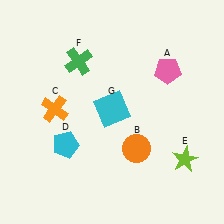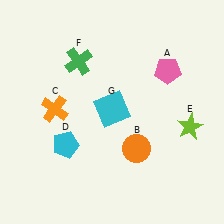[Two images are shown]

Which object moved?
The lime star (E) moved up.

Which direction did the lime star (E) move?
The lime star (E) moved up.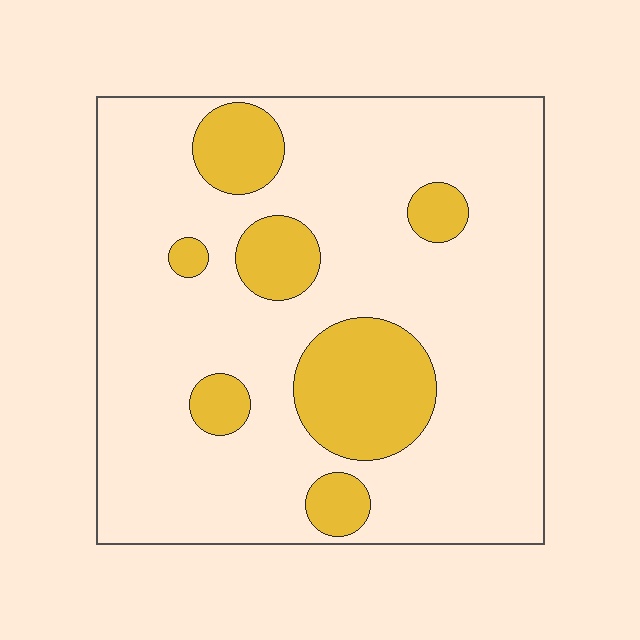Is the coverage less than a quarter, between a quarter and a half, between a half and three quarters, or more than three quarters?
Less than a quarter.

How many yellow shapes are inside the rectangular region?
7.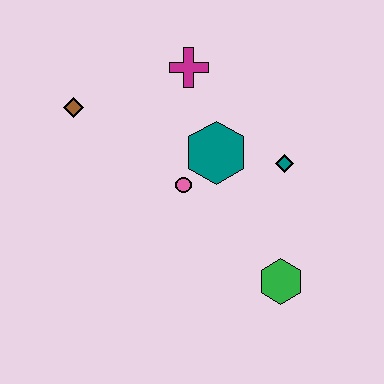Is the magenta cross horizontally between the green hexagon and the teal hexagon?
No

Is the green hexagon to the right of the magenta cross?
Yes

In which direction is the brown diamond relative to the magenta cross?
The brown diamond is to the left of the magenta cross.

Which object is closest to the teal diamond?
The teal hexagon is closest to the teal diamond.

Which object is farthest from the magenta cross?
The green hexagon is farthest from the magenta cross.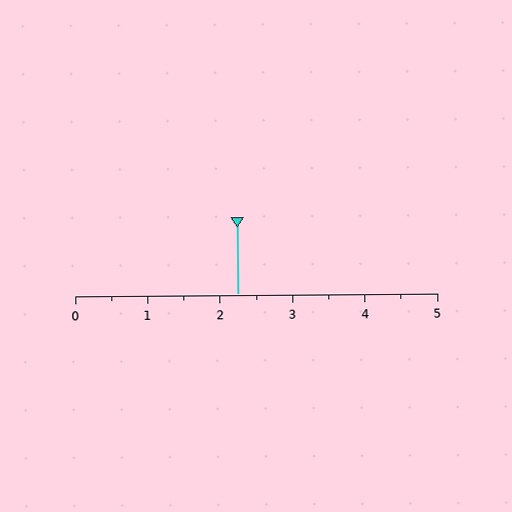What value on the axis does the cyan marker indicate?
The marker indicates approximately 2.2.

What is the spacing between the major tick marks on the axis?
The major ticks are spaced 1 apart.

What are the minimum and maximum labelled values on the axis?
The axis runs from 0 to 5.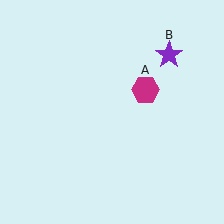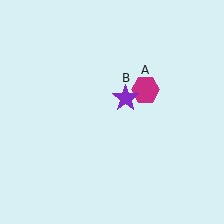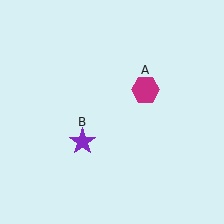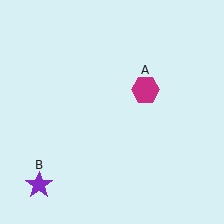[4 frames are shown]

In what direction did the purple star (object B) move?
The purple star (object B) moved down and to the left.